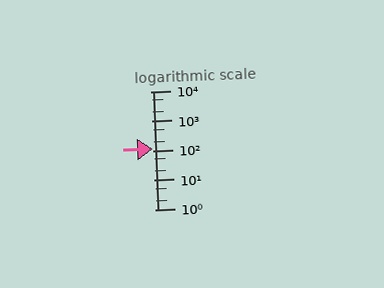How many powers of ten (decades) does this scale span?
The scale spans 4 decades, from 1 to 10000.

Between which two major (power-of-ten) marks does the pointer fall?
The pointer is between 100 and 1000.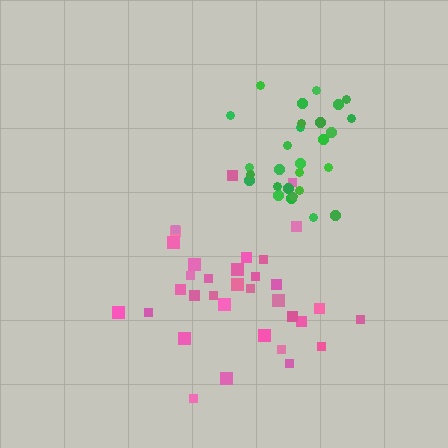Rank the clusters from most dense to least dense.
green, pink.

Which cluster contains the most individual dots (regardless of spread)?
Pink (34).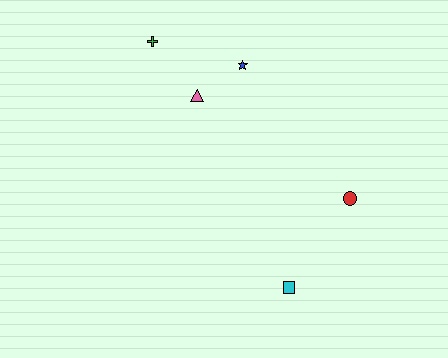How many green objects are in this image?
There is 1 green object.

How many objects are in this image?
There are 5 objects.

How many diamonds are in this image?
There are no diamonds.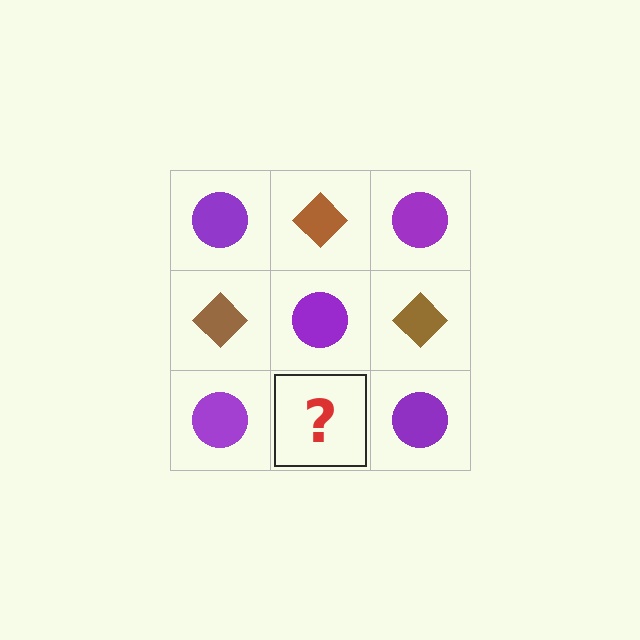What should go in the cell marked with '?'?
The missing cell should contain a brown diamond.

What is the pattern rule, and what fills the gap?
The rule is that it alternates purple circle and brown diamond in a checkerboard pattern. The gap should be filled with a brown diamond.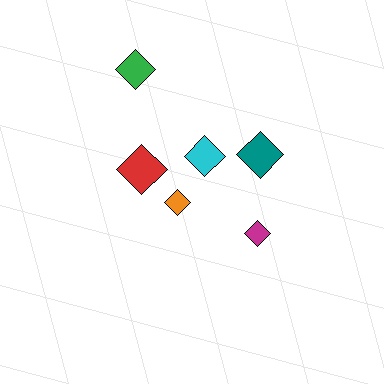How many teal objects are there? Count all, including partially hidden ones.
There is 1 teal object.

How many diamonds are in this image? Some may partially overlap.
There are 6 diamonds.